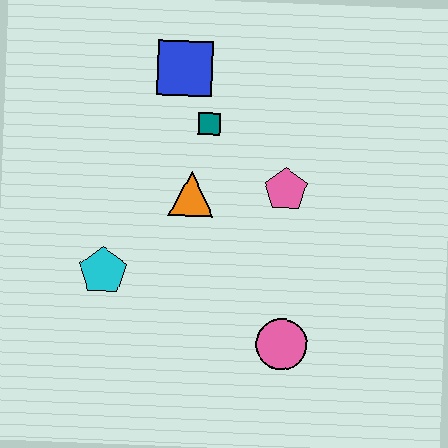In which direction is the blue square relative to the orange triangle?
The blue square is above the orange triangle.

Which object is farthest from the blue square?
The pink circle is farthest from the blue square.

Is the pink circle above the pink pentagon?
No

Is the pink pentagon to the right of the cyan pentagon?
Yes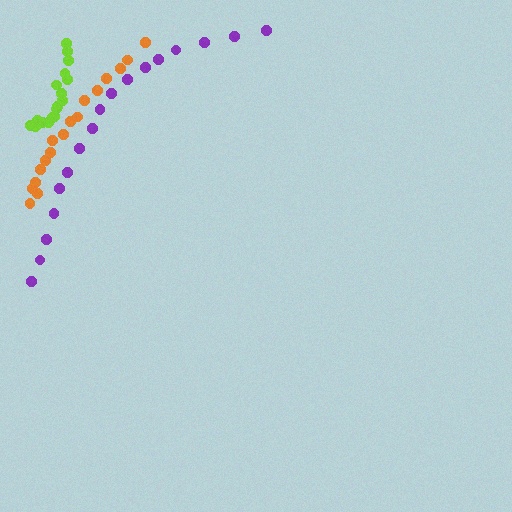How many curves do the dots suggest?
There are 3 distinct paths.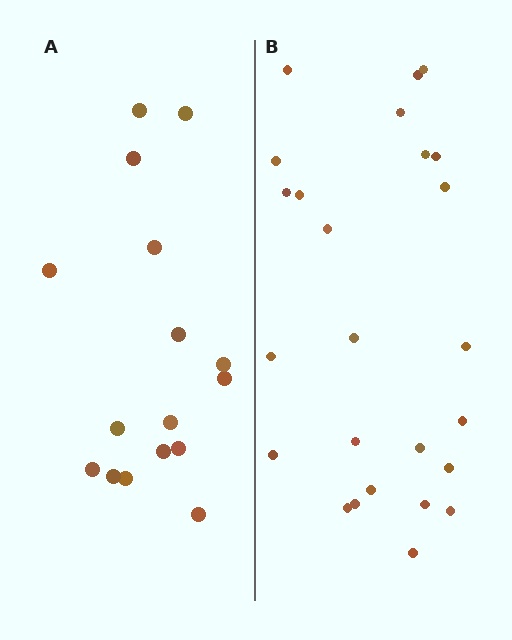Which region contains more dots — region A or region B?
Region B (the right region) has more dots.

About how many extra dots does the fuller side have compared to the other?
Region B has roughly 8 or so more dots than region A.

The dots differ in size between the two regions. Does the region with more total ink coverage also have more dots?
No. Region A has more total ink coverage because its dots are larger, but region B actually contains more individual dots. Total area can be misleading — the number of items is what matters here.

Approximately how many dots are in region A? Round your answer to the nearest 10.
About 20 dots. (The exact count is 16, which rounds to 20.)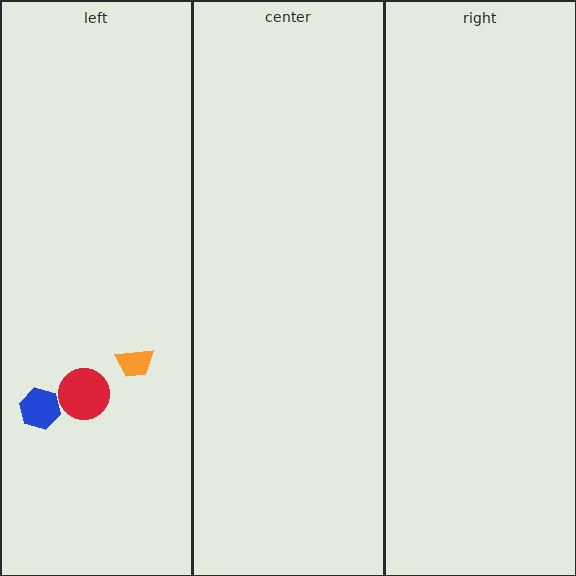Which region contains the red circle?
The left region.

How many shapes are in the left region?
3.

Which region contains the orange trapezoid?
The left region.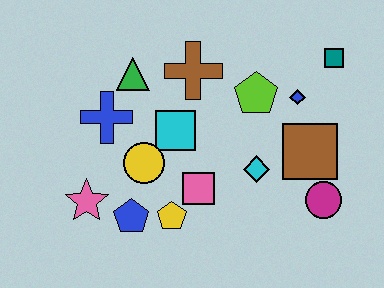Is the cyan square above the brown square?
Yes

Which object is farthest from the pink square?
The teal square is farthest from the pink square.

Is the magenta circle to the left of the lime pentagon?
No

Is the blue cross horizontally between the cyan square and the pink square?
No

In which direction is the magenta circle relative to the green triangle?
The magenta circle is to the right of the green triangle.